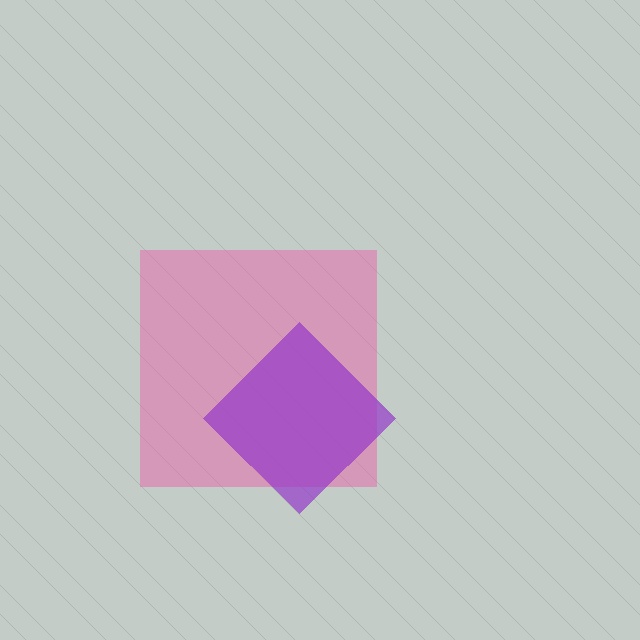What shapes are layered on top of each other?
The layered shapes are: a pink square, a purple diamond.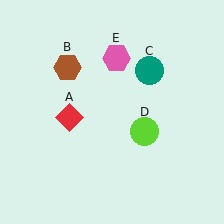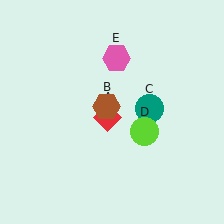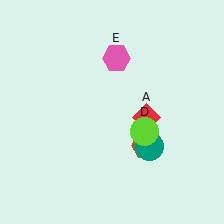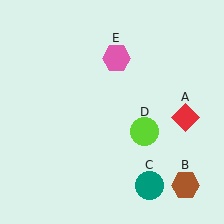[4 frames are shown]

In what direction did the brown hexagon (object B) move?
The brown hexagon (object B) moved down and to the right.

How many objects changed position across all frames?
3 objects changed position: red diamond (object A), brown hexagon (object B), teal circle (object C).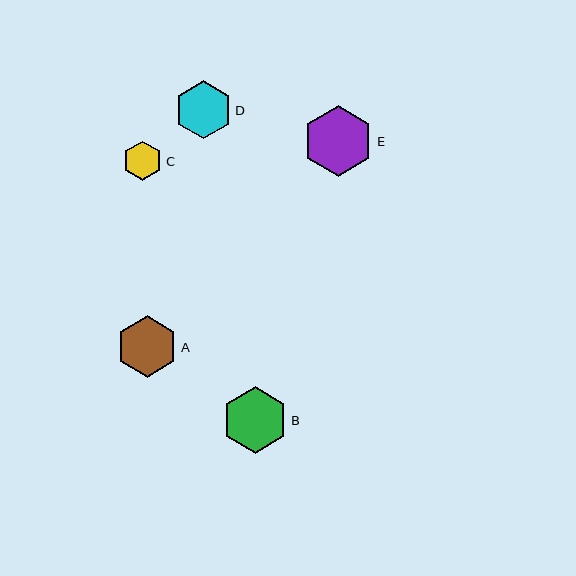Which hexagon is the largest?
Hexagon E is the largest with a size of approximately 71 pixels.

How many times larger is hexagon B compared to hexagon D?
Hexagon B is approximately 1.2 times the size of hexagon D.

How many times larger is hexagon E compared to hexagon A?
Hexagon E is approximately 1.2 times the size of hexagon A.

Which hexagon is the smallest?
Hexagon C is the smallest with a size of approximately 39 pixels.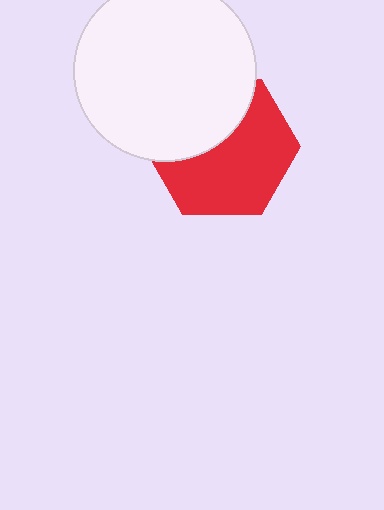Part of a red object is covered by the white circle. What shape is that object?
It is a hexagon.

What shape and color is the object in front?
The object in front is a white circle.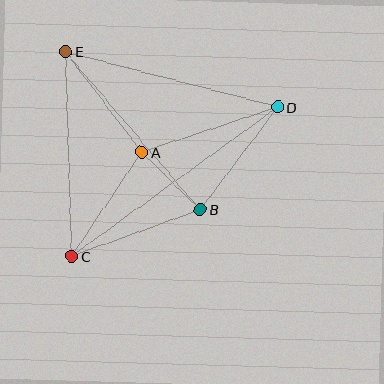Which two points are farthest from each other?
Points C and D are farthest from each other.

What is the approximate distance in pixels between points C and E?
The distance between C and E is approximately 205 pixels.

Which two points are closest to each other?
Points A and B are closest to each other.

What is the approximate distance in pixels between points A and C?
The distance between A and C is approximately 125 pixels.